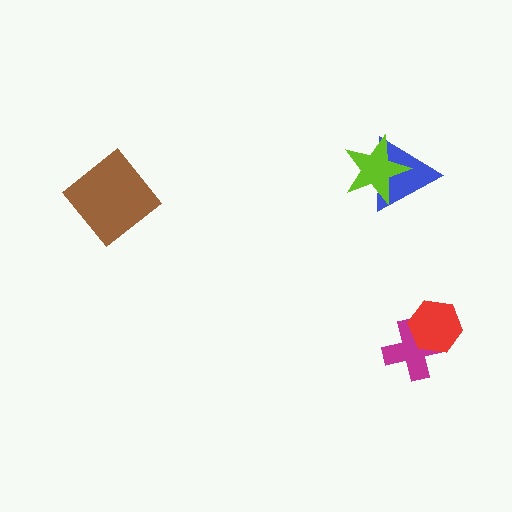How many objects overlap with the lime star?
1 object overlaps with the lime star.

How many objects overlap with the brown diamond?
0 objects overlap with the brown diamond.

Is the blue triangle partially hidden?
Yes, it is partially covered by another shape.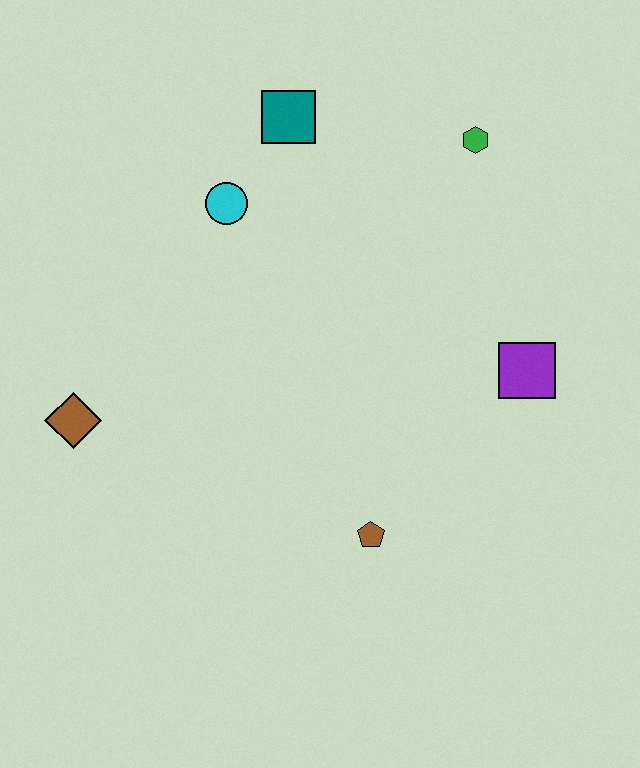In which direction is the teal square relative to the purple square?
The teal square is above the purple square.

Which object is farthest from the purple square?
The brown diamond is farthest from the purple square.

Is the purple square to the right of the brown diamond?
Yes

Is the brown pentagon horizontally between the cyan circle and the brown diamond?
No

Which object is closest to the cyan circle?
The teal square is closest to the cyan circle.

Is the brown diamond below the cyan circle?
Yes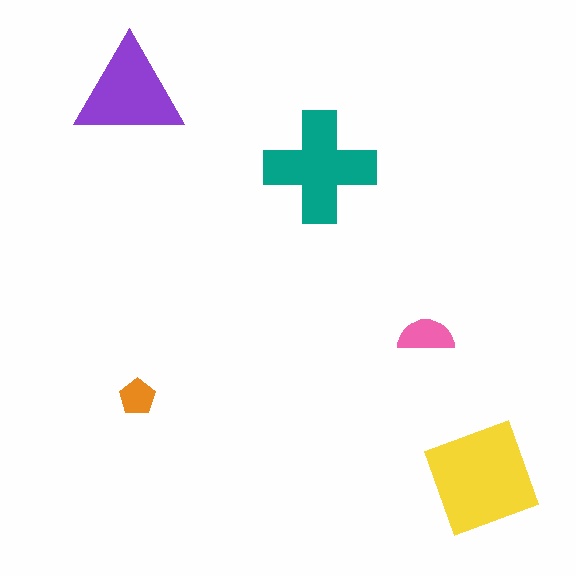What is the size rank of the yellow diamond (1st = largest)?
1st.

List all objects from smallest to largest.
The orange pentagon, the pink semicircle, the purple triangle, the teal cross, the yellow diamond.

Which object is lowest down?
The yellow diamond is bottommost.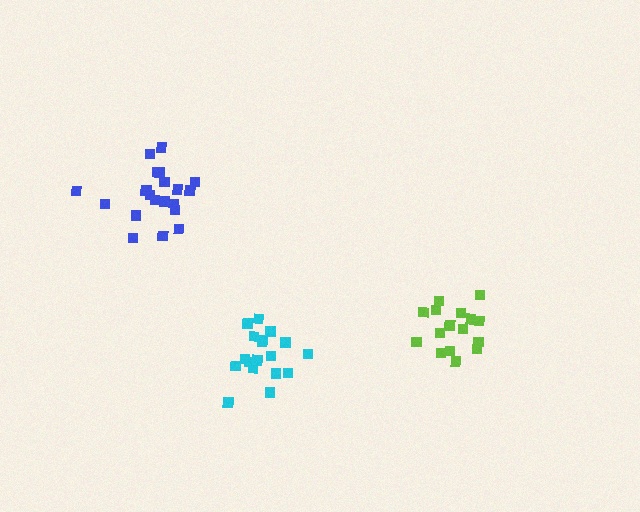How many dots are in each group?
Group 1: 16 dots, Group 2: 19 dots, Group 3: 20 dots (55 total).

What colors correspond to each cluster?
The clusters are colored: lime, cyan, blue.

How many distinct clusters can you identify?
There are 3 distinct clusters.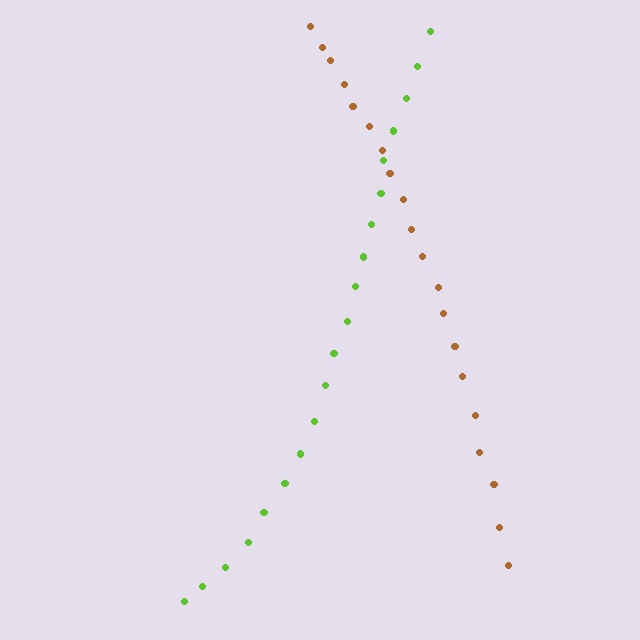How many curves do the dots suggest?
There are 2 distinct paths.